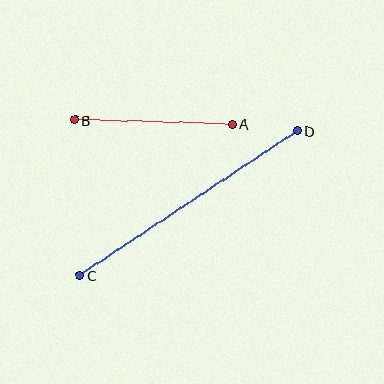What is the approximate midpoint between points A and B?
The midpoint is at approximately (154, 122) pixels.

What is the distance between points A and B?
The distance is approximately 158 pixels.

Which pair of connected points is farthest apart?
Points C and D are farthest apart.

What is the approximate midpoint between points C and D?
The midpoint is at approximately (189, 203) pixels.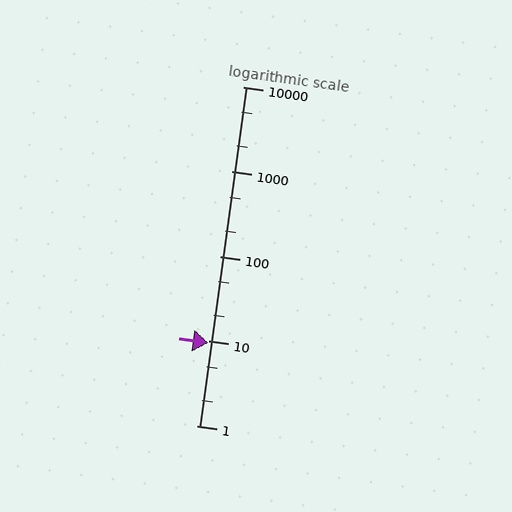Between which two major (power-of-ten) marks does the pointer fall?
The pointer is between 1 and 10.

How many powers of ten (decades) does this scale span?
The scale spans 4 decades, from 1 to 10000.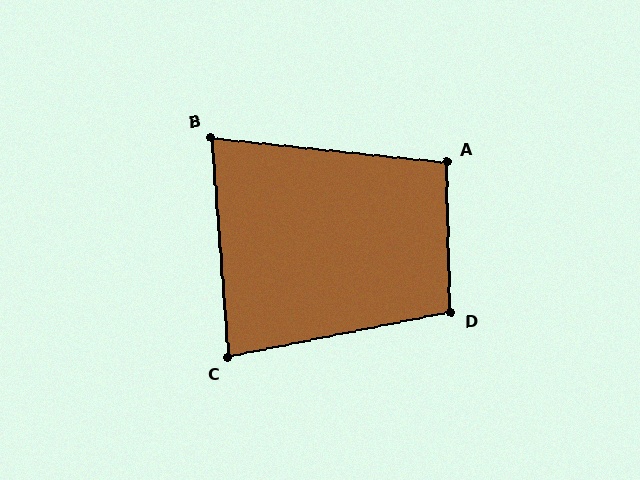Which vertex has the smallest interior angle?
B, at approximately 80 degrees.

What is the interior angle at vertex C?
Approximately 83 degrees (acute).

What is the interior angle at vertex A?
Approximately 97 degrees (obtuse).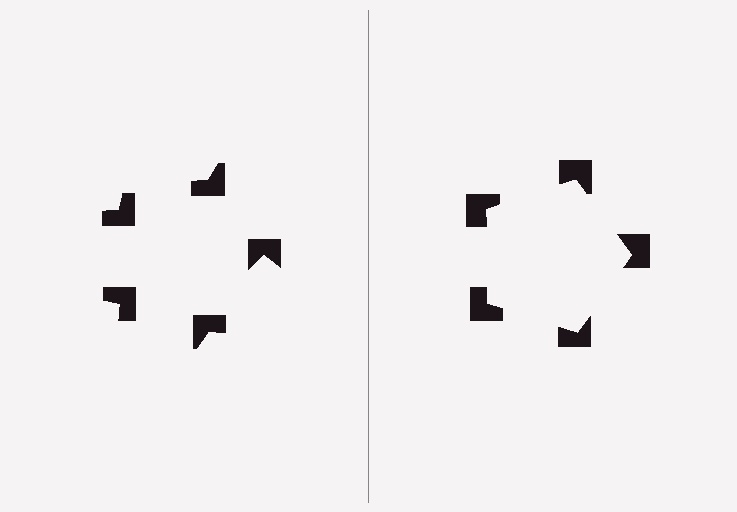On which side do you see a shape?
An illusory pentagon appears on the right side. On the left side the wedge cuts are rotated, so no coherent shape forms.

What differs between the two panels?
The notched squares are positioned identically on both sides; only the wedge orientations differ. On the right they align to a pentagon; on the left they are misaligned.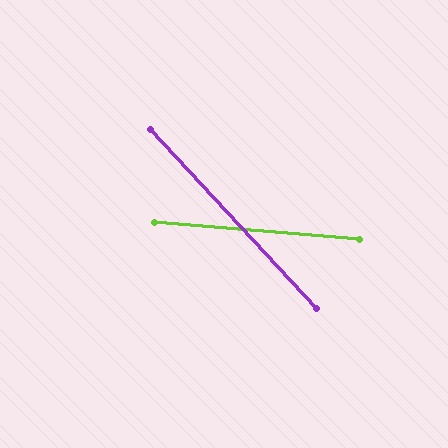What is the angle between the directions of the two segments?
Approximately 42 degrees.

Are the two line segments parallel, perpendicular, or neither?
Neither parallel nor perpendicular — they differ by about 42°.